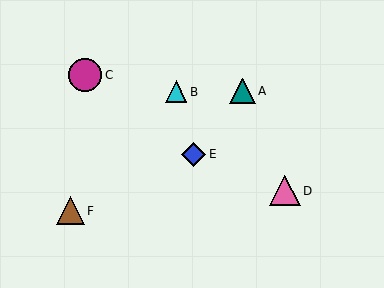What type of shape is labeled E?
Shape E is a blue diamond.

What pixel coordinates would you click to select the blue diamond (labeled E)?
Click at (194, 154) to select the blue diamond E.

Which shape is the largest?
The magenta circle (labeled C) is the largest.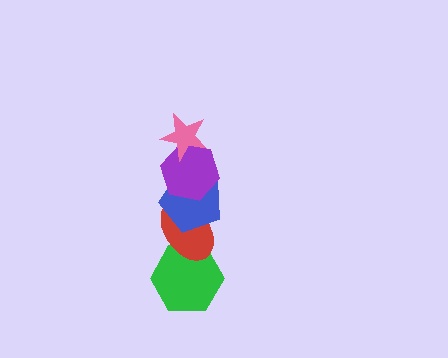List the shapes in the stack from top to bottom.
From top to bottom: the pink star, the purple hexagon, the blue pentagon, the red ellipse, the green hexagon.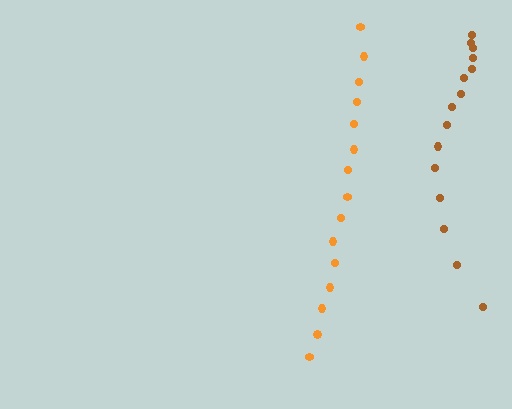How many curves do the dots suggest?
There are 2 distinct paths.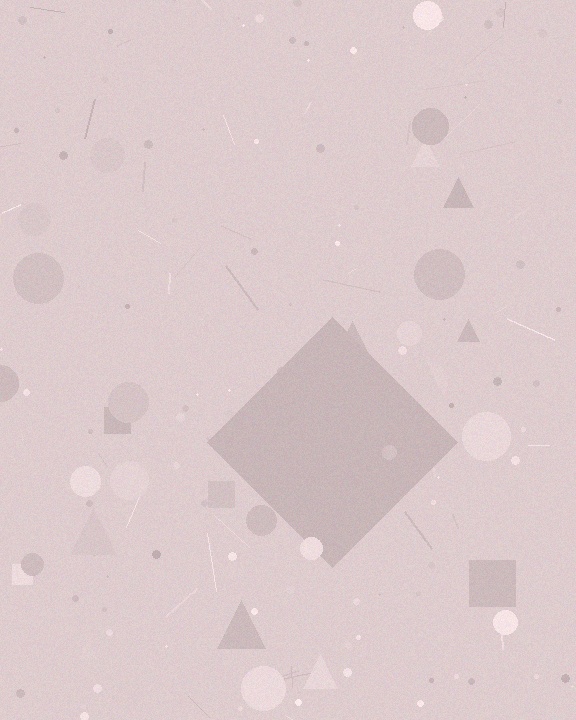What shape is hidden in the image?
A diamond is hidden in the image.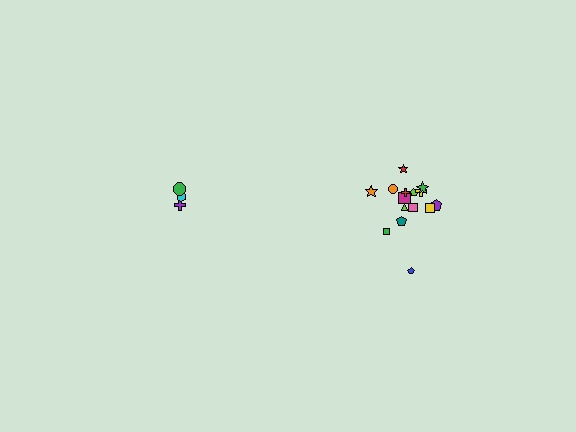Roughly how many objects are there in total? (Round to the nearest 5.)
Roughly 20 objects in total.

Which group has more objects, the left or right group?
The right group.